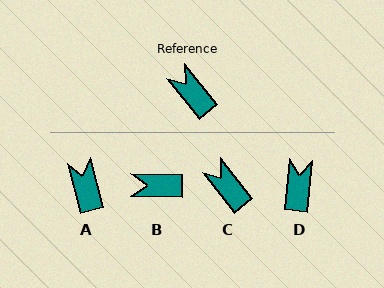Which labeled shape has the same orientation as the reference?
C.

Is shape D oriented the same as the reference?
No, it is off by about 45 degrees.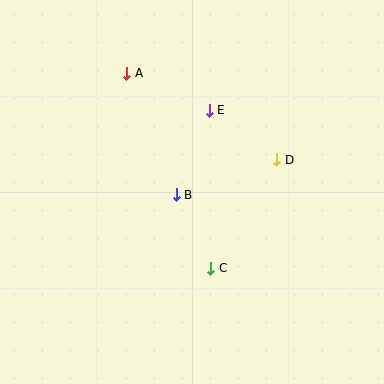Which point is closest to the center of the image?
Point B at (176, 195) is closest to the center.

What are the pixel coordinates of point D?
Point D is at (277, 160).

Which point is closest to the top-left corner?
Point A is closest to the top-left corner.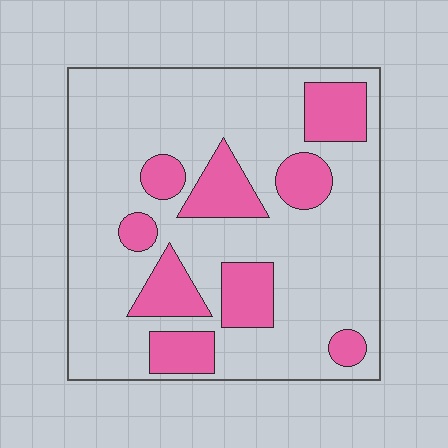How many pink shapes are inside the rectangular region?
9.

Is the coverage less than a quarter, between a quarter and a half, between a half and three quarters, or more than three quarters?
Less than a quarter.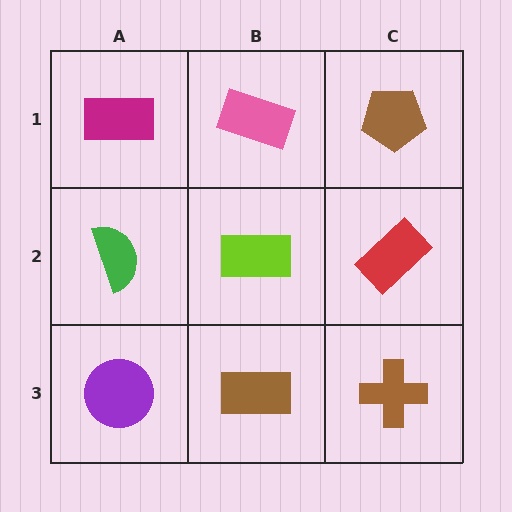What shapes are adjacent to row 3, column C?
A red rectangle (row 2, column C), a brown rectangle (row 3, column B).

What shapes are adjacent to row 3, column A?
A green semicircle (row 2, column A), a brown rectangle (row 3, column B).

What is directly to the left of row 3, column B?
A purple circle.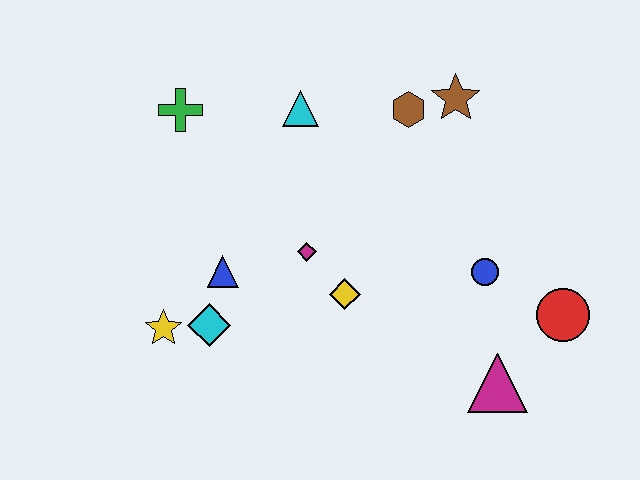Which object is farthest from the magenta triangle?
The green cross is farthest from the magenta triangle.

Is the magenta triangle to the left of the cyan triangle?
No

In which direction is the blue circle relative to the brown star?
The blue circle is below the brown star.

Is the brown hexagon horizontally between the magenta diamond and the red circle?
Yes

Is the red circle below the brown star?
Yes